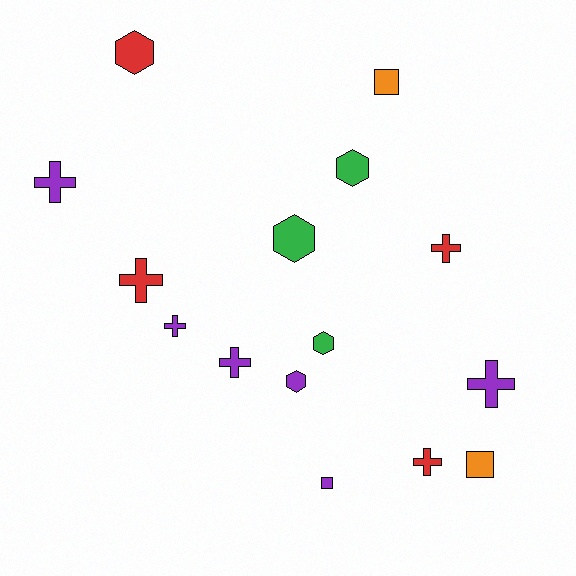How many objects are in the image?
There are 15 objects.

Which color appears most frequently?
Purple, with 6 objects.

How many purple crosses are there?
There are 4 purple crosses.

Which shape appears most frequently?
Cross, with 7 objects.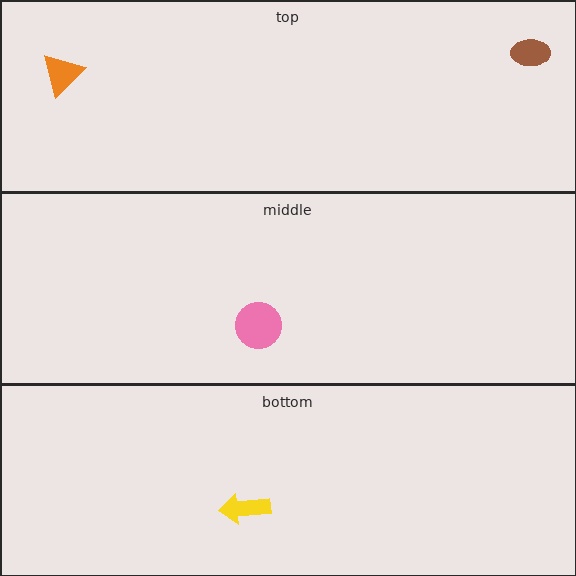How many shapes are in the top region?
2.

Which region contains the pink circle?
The middle region.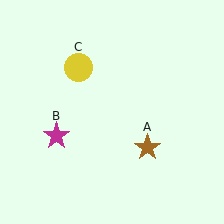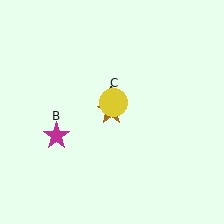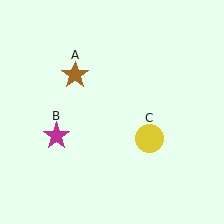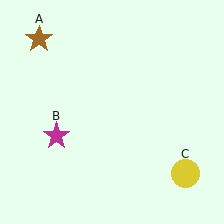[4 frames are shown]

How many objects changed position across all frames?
2 objects changed position: brown star (object A), yellow circle (object C).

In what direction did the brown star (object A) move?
The brown star (object A) moved up and to the left.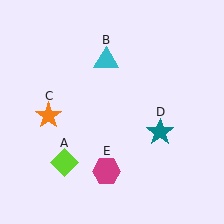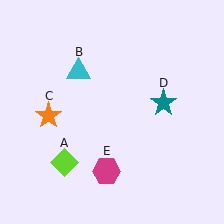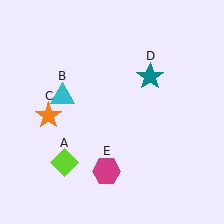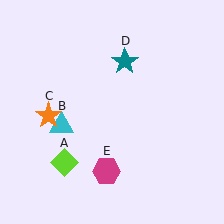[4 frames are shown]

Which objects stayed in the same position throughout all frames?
Lime diamond (object A) and orange star (object C) and magenta hexagon (object E) remained stationary.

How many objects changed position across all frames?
2 objects changed position: cyan triangle (object B), teal star (object D).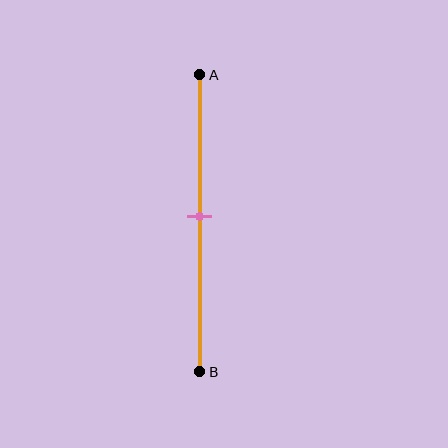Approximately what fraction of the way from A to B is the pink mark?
The pink mark is approximately 50% of the way from A to B.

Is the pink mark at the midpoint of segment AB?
Yes, the mark is approximately at the midpoint.